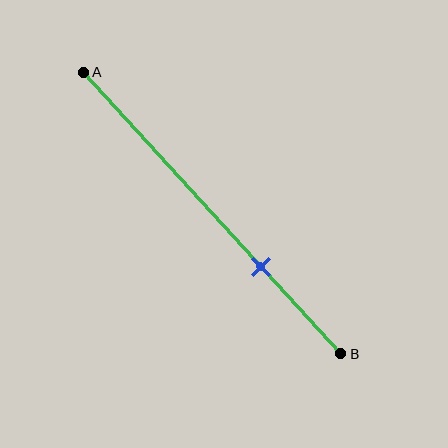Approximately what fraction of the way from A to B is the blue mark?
The blue mark is approximately 70% of the way from A to B.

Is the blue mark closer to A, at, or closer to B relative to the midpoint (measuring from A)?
The blue mark is closer to point B than the midpoint of segment AB.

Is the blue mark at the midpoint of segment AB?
No, the mark is at about 70% from A, not at the 50% midpoint.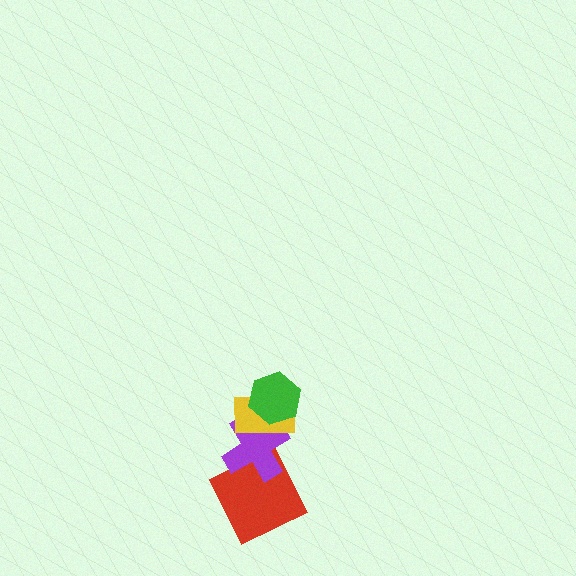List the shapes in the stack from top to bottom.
From top to bottom: the green hexagon, the yellow rectangle, the purple cross, the red square.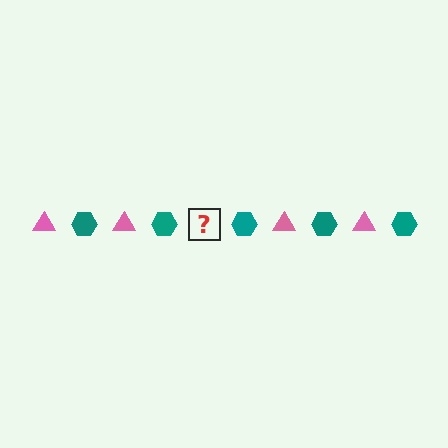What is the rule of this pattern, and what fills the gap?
The rule is that the pattern alternates between pink triangle and teal hexagon. The gap should be filled with a pink triangle.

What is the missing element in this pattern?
The missing element is a pink triangle.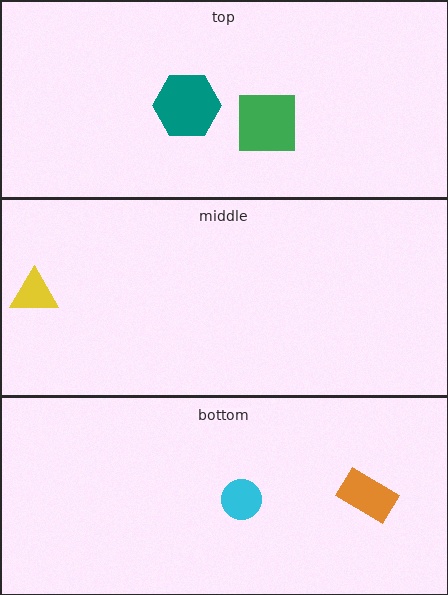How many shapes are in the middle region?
1.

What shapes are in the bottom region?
The orange rectangle, the cyan circle.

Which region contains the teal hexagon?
The top region.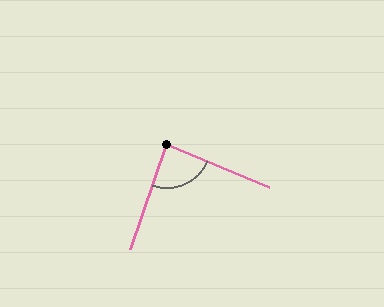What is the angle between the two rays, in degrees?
Approximately 86 degrees.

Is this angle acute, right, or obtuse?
It is approximately a right angle.